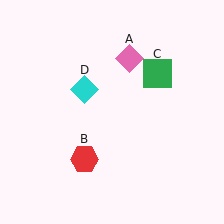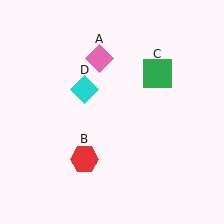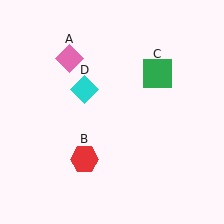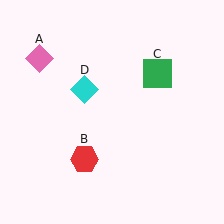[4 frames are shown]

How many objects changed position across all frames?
1 object changed position: pink diamond (object A).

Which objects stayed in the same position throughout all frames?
Red hexagon (object B) and green square (object C) and cyan diamond (object D) remained stationary.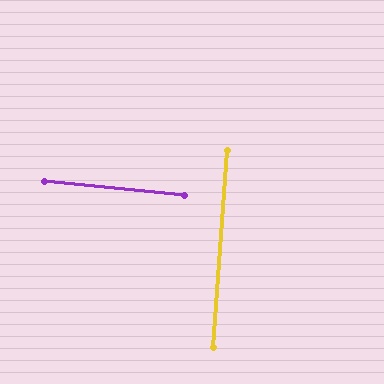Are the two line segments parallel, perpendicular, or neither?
Perpendicular — they meet at approximately 89°.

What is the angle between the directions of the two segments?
Approximately 89 degrees.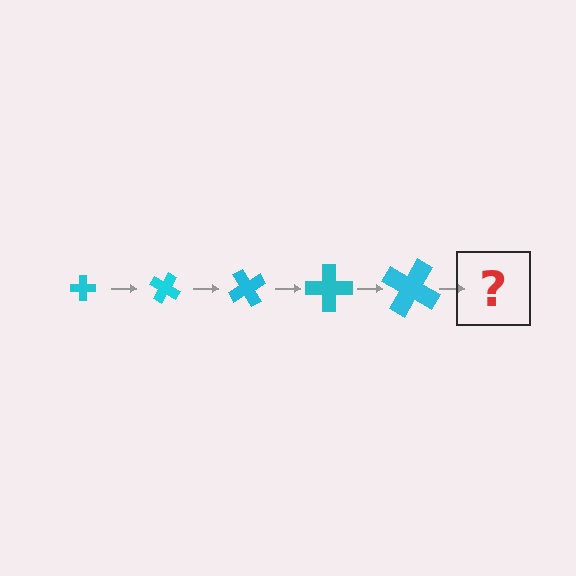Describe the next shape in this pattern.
It should be a cross, larger than the previous one and rotated 150 degrees from the start.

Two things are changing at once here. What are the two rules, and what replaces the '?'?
The two rules are that the cross grows larger each step and it rotates 30 degrees each step. The '?' should be a cross, larger than the previous one and rotated 150 degrees from the start.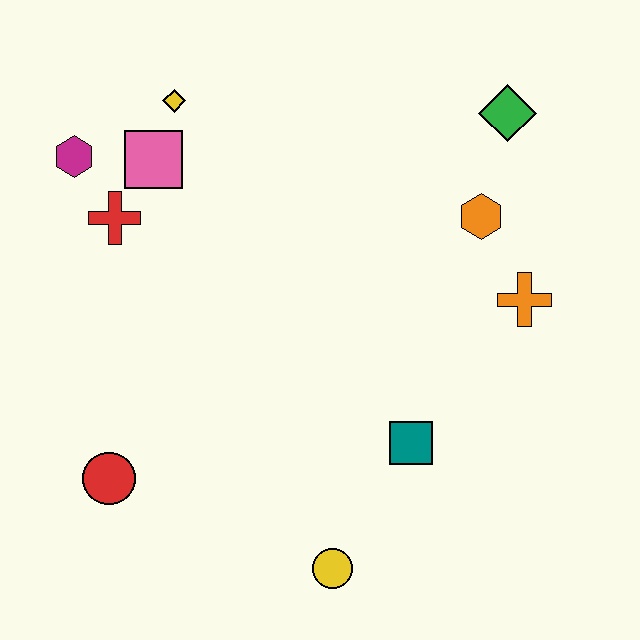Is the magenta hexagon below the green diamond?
Yes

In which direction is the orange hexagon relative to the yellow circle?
The orange hexagon is above the yellow circle.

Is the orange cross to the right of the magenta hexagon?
Yes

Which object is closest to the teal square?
The yellow circle is closest to the teal square.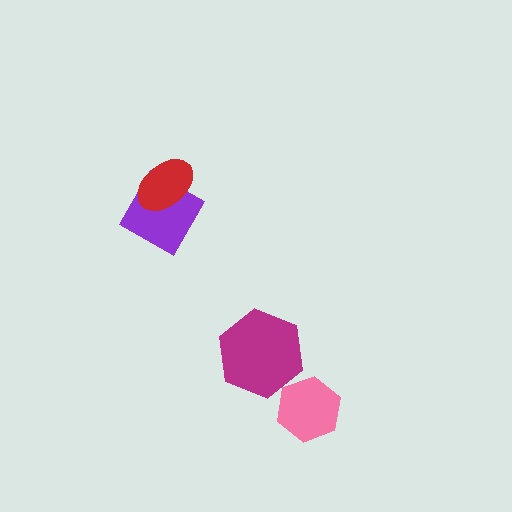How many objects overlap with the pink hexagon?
0 objects overlap with the pink hexagon.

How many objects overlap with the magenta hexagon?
0 objects overlap with the magenta hexagon.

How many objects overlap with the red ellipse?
1 object overlaps with the red ellipse.